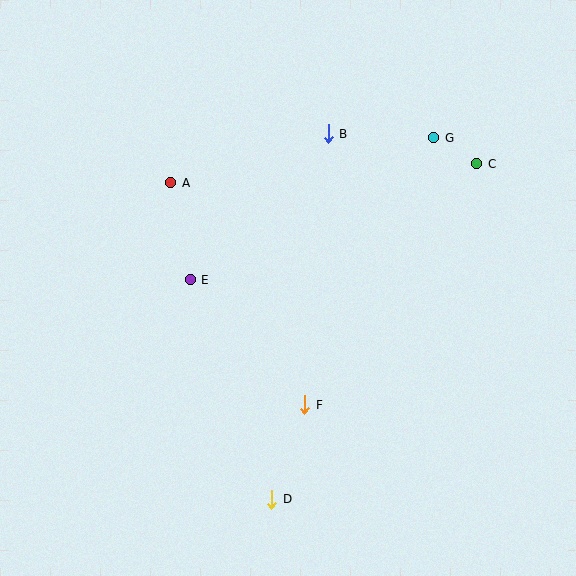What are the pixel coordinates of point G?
Point G is at (434, 138).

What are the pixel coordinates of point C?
Point C is at (477, 164).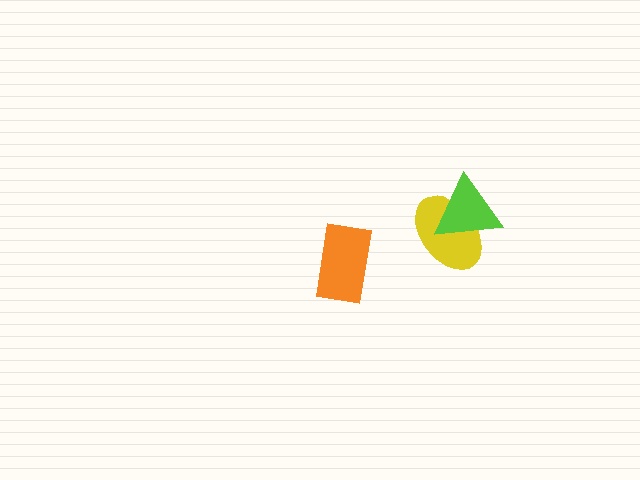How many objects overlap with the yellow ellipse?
1 object overlaps with the yellow ellipse.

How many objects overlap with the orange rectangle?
0 objects overlap with the orange rectangle.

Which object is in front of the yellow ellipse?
The lime triangle is in front of the yellow ellipse.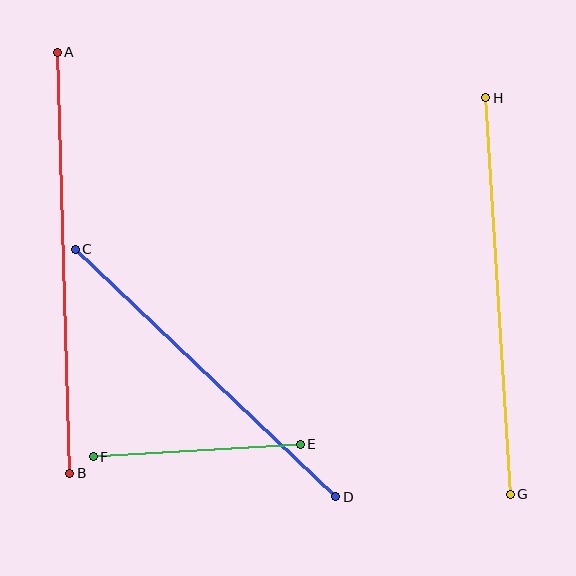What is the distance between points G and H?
The distance is approximately 397 pixels.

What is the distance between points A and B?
The distance is approximately 421 pixels.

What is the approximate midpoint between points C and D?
The midpoint is at approximately (205, 373) pixels.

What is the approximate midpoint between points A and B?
The midpoint is at approximately (63, 263) pixels.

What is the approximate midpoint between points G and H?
The midpoint is at approximately (498, 296) pixels.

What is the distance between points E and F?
The distance is approximately 208 pixels.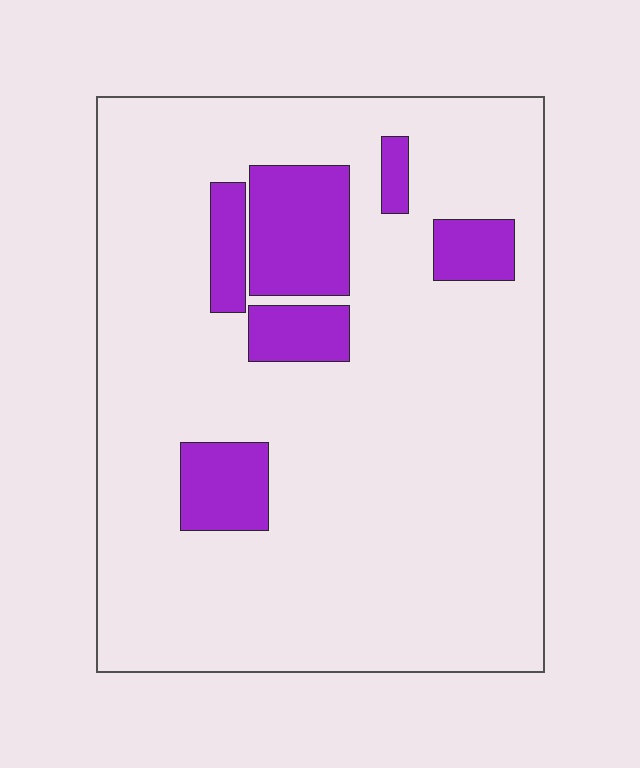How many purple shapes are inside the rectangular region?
6.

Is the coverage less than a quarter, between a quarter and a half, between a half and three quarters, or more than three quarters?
Less than a quarter.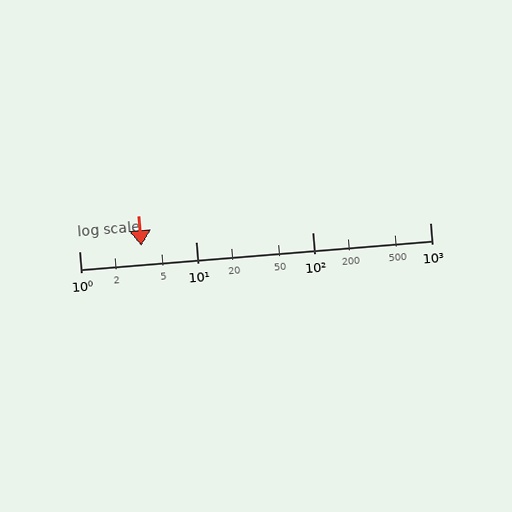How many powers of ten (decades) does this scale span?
The scale spans 3 decades, from 1 to 1000.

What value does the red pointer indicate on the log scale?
The pointer indicates approximately 3.4.